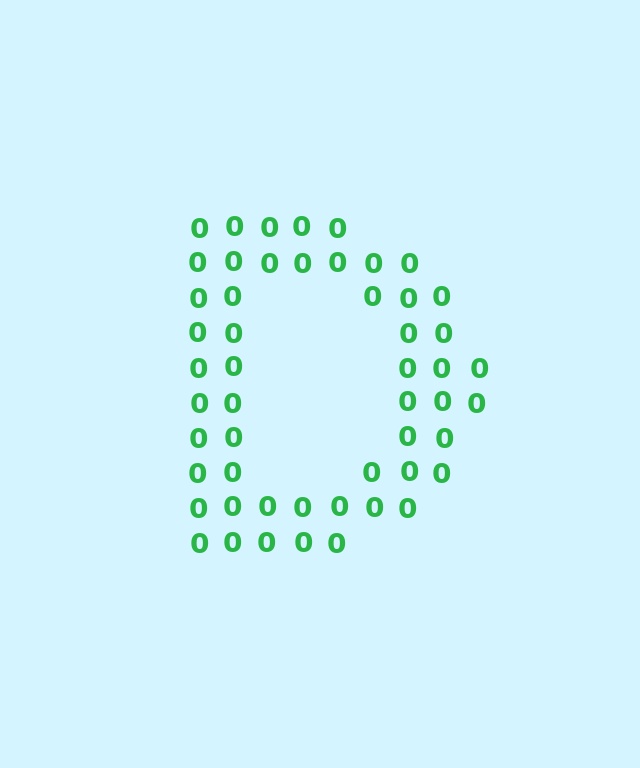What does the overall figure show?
The overall figure shows the letter D.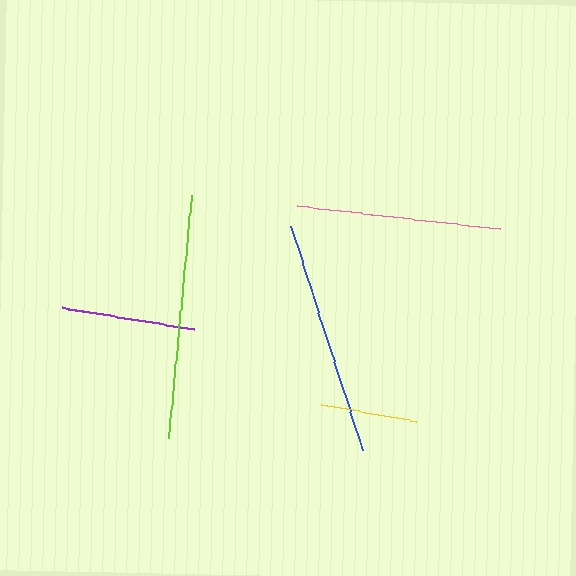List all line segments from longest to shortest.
From longest to shortest: lime, blue, pink, purple, yellow.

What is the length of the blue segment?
The blue segment is approximately 234 pixels long.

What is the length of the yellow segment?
The yellow segment is approximately 97 pixels long.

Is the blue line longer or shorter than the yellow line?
The blue line is longer than the yellow line.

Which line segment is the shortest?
The yellow line is the shortest at approximately 97 pixels.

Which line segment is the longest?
The lime line is the longest at approximately 244 pixels.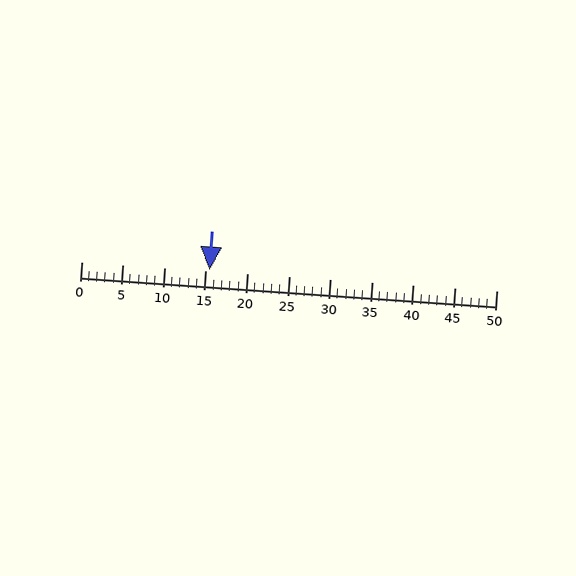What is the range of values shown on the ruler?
The ruler shows values from 0 to 50.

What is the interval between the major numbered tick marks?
The major tick marks are spaced 5 units apart.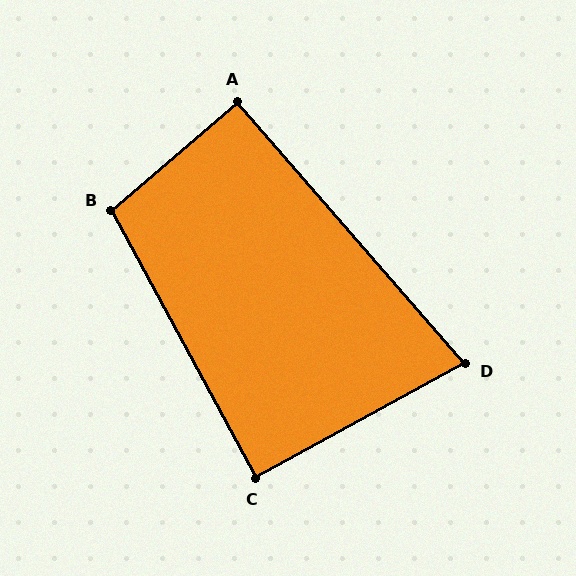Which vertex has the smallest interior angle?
D, at approximately 78 degrees.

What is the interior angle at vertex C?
Approximately 90 degrees (approximately right).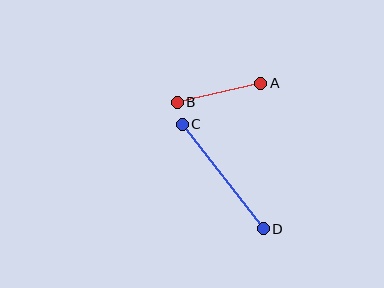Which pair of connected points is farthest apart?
Points C and D are farthest apart.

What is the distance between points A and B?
The distance is approximately 86 pixels.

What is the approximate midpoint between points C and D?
The midpoint is at approximately (223, 177) pixels.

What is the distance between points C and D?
The distance is approximately 132 pixels.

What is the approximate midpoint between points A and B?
The midpoint is at approximately (219, 93) pixels.